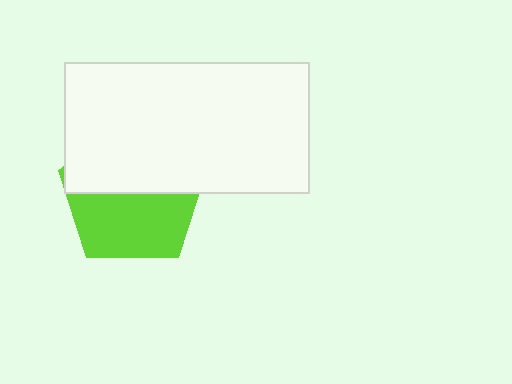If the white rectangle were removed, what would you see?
You would see the complete lime pentagon.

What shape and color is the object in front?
The object in front is a white rectangle.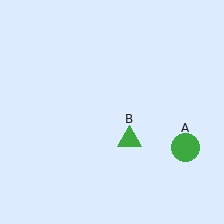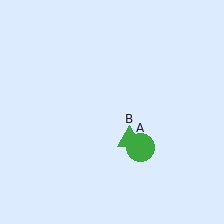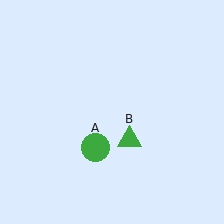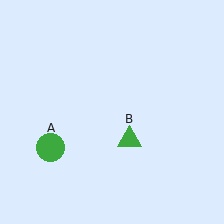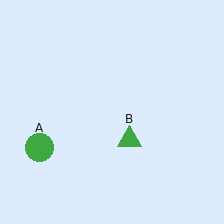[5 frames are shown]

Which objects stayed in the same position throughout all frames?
Green triangle (object B) remained stationary.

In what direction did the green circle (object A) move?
The green circle (object A) moved left.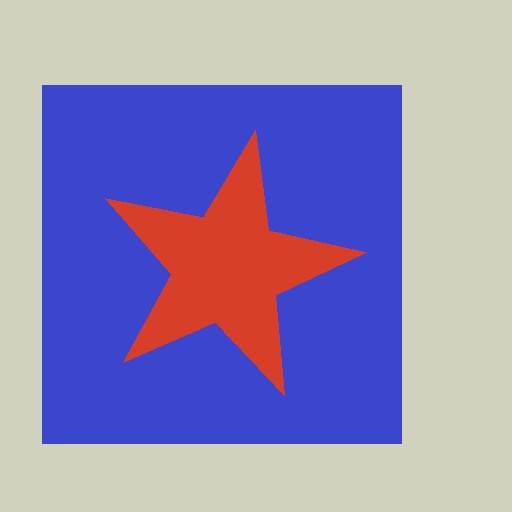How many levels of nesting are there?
2.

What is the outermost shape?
The blue square.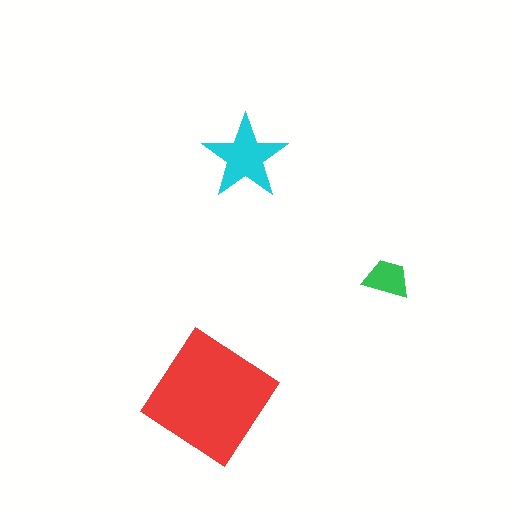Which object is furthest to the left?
The red diamond is leftmost.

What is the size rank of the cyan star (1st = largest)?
2nd.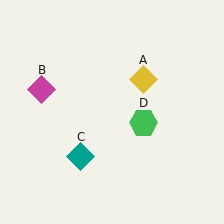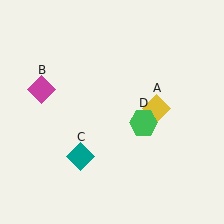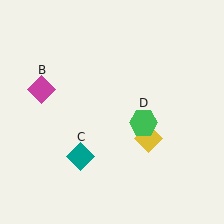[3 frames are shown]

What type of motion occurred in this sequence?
The yellow diamond (object A) rotated clockwise around the center of the scene.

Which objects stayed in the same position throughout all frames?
Magenta diamond (object B) and teal diamond (object C) and green hexagon (object D) remained stationary.